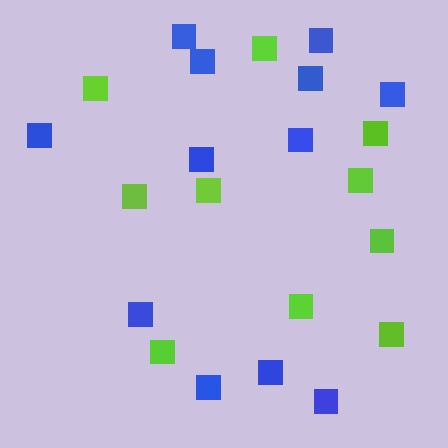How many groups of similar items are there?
There are 2 groups: one group of blue squares (12) and one group of lime squares (10).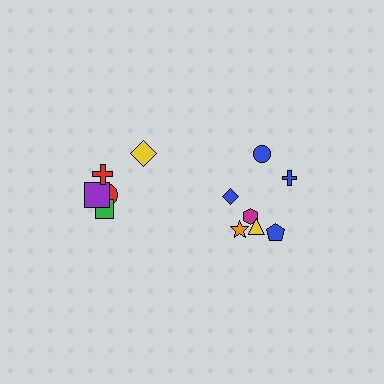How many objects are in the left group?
There are 5 objects.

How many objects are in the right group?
There are 7 objects.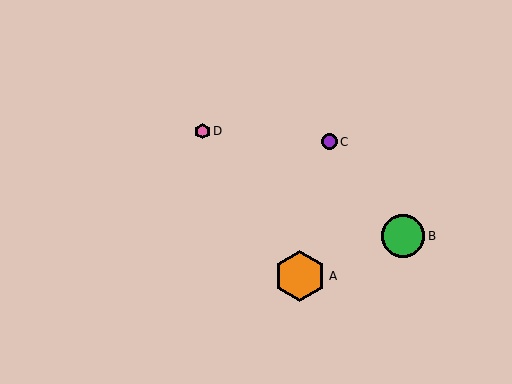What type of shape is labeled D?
Shape D is a pink hexagon.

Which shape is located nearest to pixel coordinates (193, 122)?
The pink hexagon (labeled D) at (203, 131) is nearest to that location.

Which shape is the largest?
The orange hexagon (labeled A) is the largest.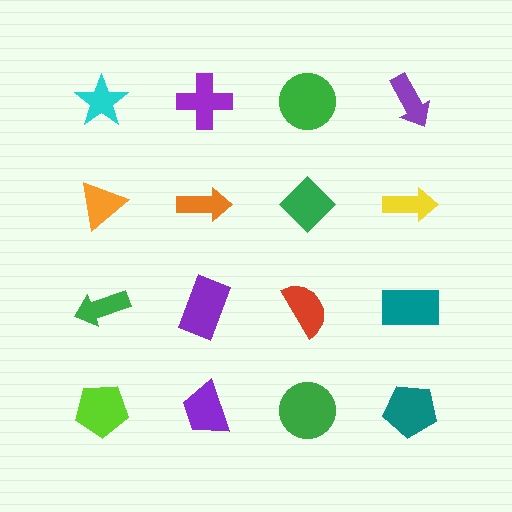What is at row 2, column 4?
A yellow arrow.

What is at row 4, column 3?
A green circle.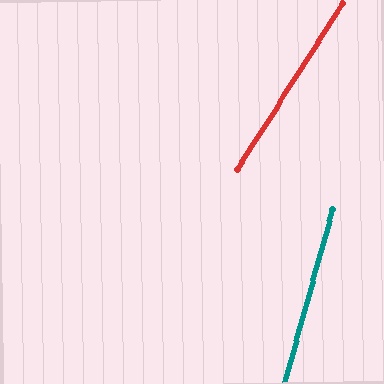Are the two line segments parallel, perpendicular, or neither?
Neither parallel nor perpendicular — they differ by about 17°.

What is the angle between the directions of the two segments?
Approximately 17 degrees.